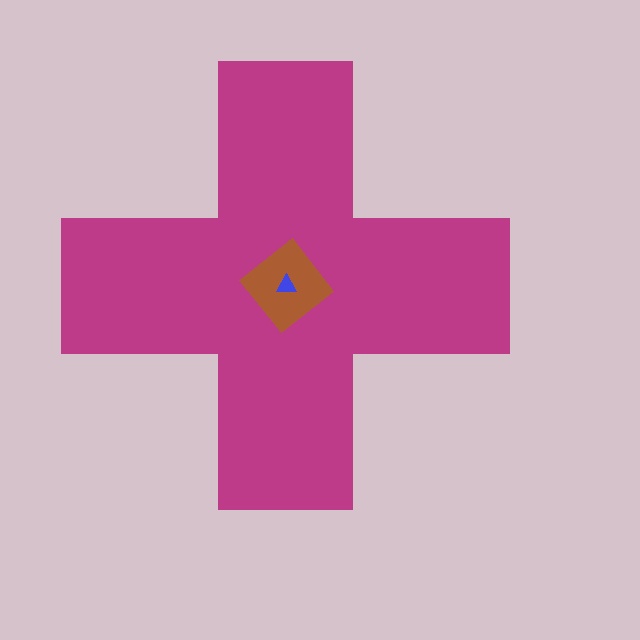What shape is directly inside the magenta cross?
The brown diamond.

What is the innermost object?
The blue triangle.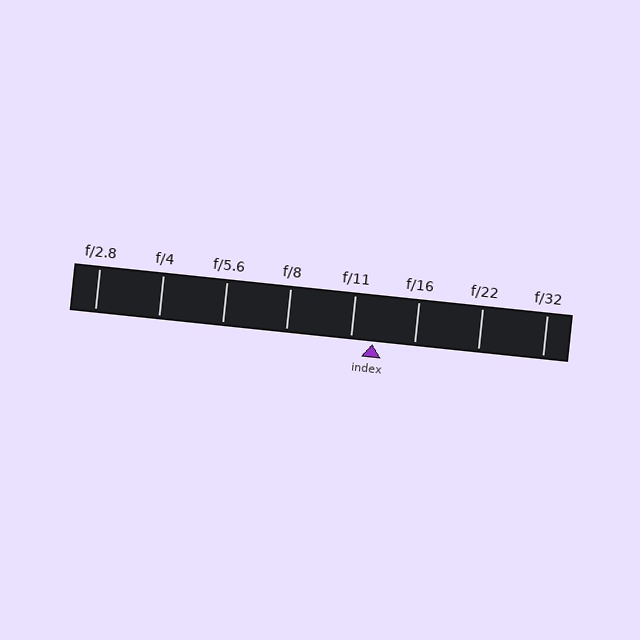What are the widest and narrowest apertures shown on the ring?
The widest aperture shown is f/2.8 and the narrowest is f/32.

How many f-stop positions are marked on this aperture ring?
There are 8 f-stop positions marked.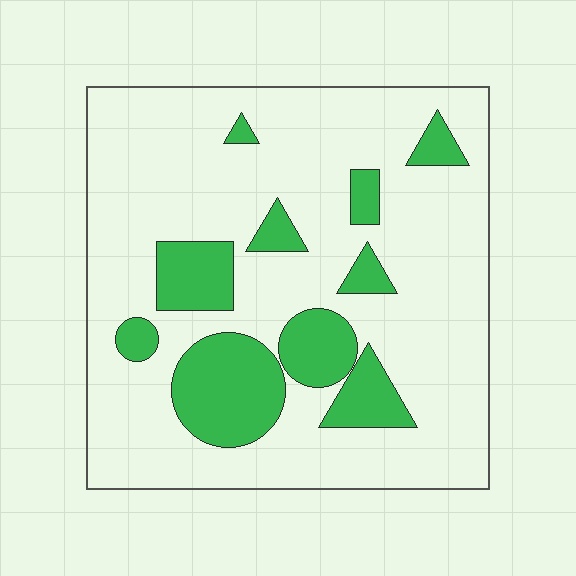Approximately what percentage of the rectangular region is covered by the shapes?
Approximately 20%.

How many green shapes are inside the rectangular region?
10.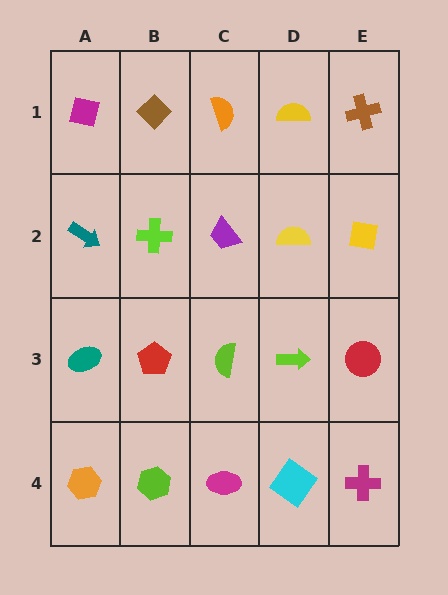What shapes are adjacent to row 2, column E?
A brown cross (row 1, column E), a red circle (row 3, column E), a yellow semicircle (row 2, column D).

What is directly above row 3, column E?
A yellow square.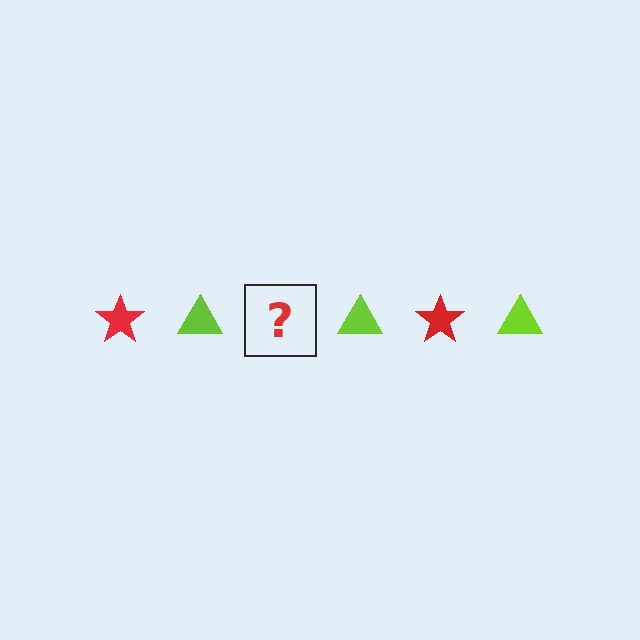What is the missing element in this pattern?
The missing element is a red star.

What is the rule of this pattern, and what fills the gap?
The rule is that the pattern alternates between red star and lime triangle. The gap should be filled with a red star.